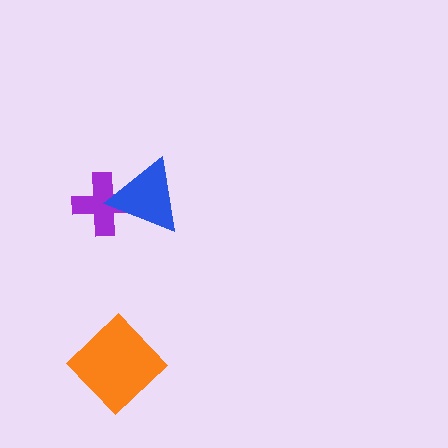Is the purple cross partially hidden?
Yes, it is partially covered by another shape.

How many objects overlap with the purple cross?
1 object overlaps with the purple cross.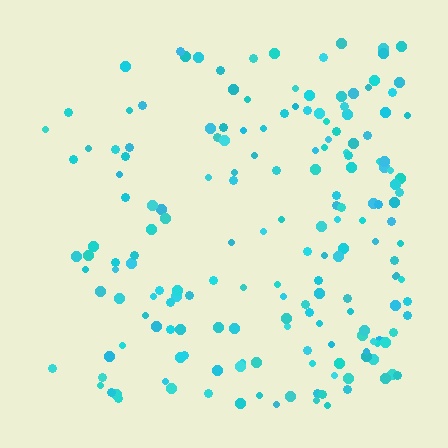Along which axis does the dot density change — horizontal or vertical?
Horizontal.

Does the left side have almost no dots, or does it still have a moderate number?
Still a moderate number, just noticeably fewer than the right.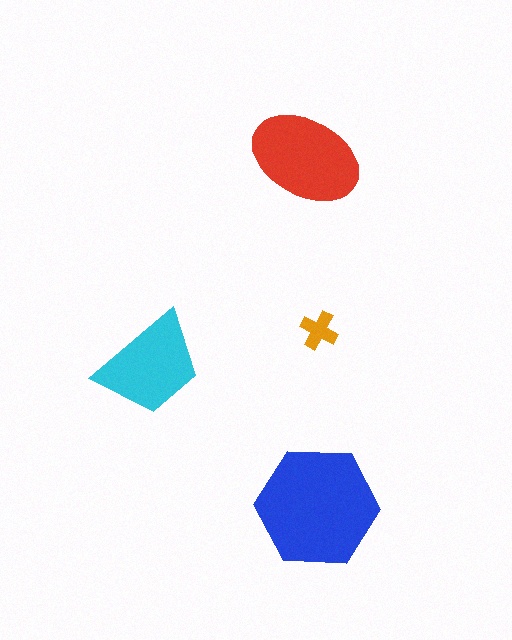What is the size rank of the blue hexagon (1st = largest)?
1st.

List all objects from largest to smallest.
The blue hexagon, the red ellipse, the cyan trapezoid, the orange cross.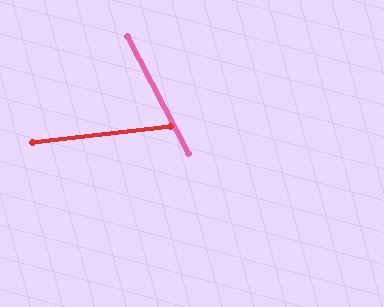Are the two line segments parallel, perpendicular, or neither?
Neither parallel nor perpendicular — they differ by about 69°.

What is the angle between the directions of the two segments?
Approximately 69 degrees.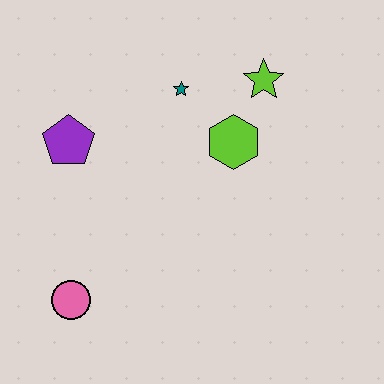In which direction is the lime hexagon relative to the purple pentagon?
The lime hexagon is to the right of the purple pentagon.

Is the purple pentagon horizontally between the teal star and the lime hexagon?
No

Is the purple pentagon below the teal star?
Yes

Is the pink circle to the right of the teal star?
No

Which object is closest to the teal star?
The lime hexagon is closest to the teal star.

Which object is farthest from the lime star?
The pink circle is farthest from the lime star.